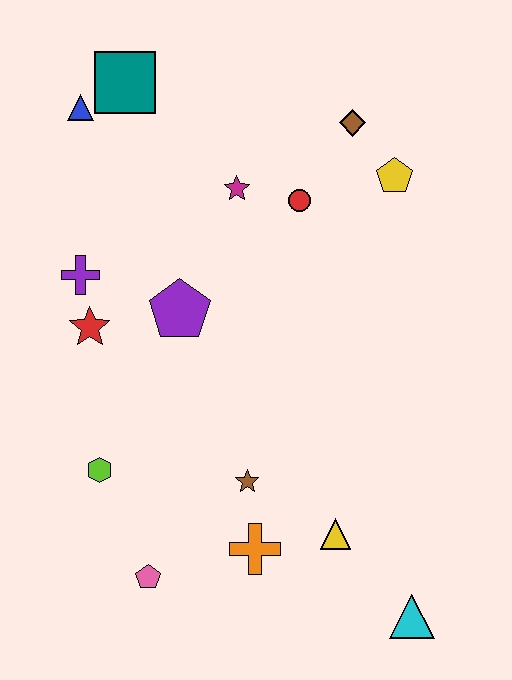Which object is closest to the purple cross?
The red star is closest to the purple cross.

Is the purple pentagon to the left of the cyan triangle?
Yes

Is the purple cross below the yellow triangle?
No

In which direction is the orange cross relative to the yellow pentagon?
The orange cross is below the yellow pentagon.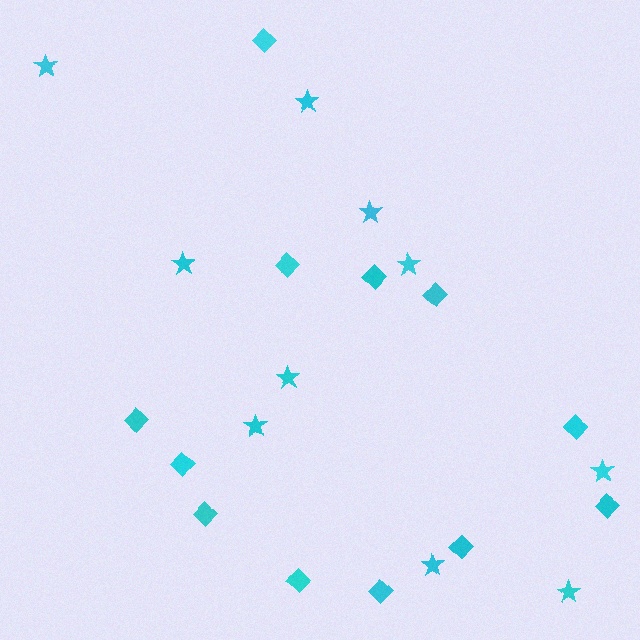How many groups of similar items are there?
There are 2 groups: one group of diamonds (12) and one group of stars (10).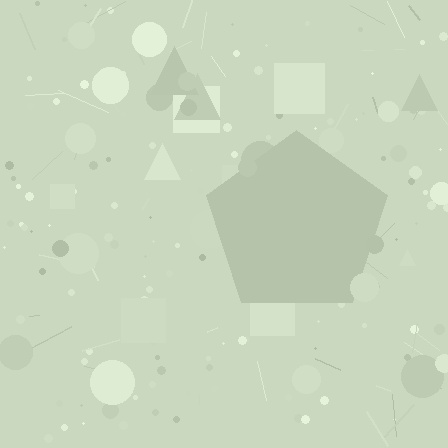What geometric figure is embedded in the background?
A pentagon is embedded in the background.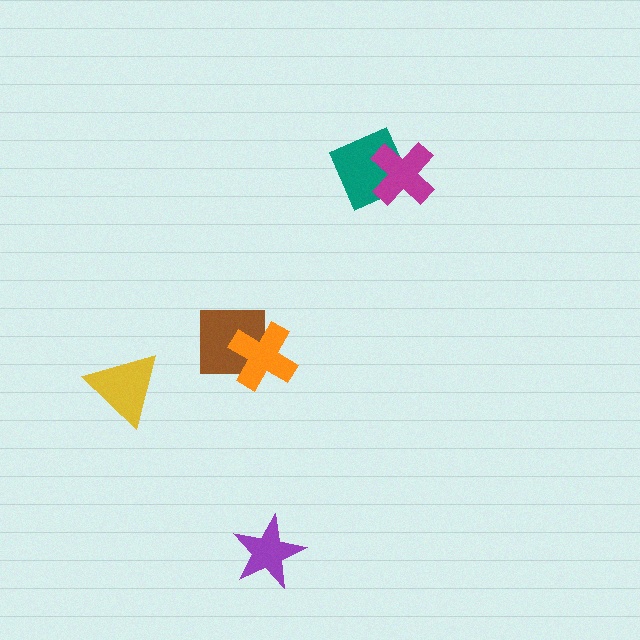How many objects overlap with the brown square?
1 object overlaps with the brown square.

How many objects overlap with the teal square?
1 object overlaps with the teal square.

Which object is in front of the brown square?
The orange cross is in front of the brown square.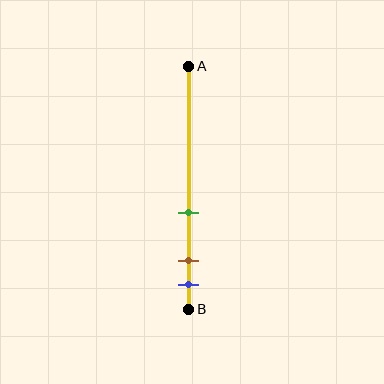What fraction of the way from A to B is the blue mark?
The blue mark is approximately 90% (0.9) of the way from A to B.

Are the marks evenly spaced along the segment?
No, the marks are not evenly spaced.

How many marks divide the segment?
There are 3 marks dividing the segment.